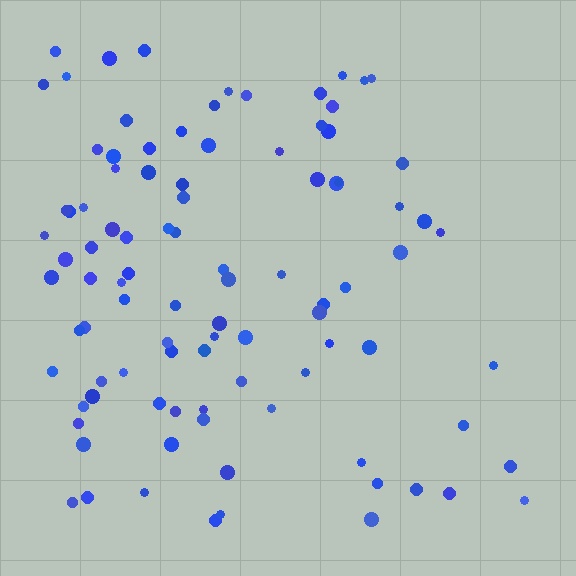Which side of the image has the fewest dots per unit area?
The right.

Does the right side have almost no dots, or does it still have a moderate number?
Still a moderate number, just noticeably fewer than the left.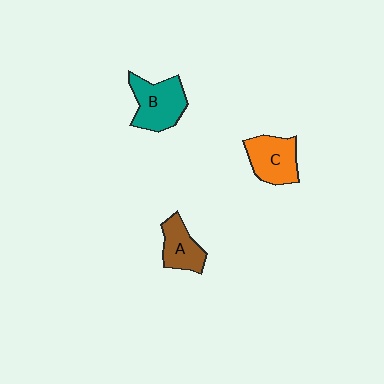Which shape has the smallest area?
Shape A (brown).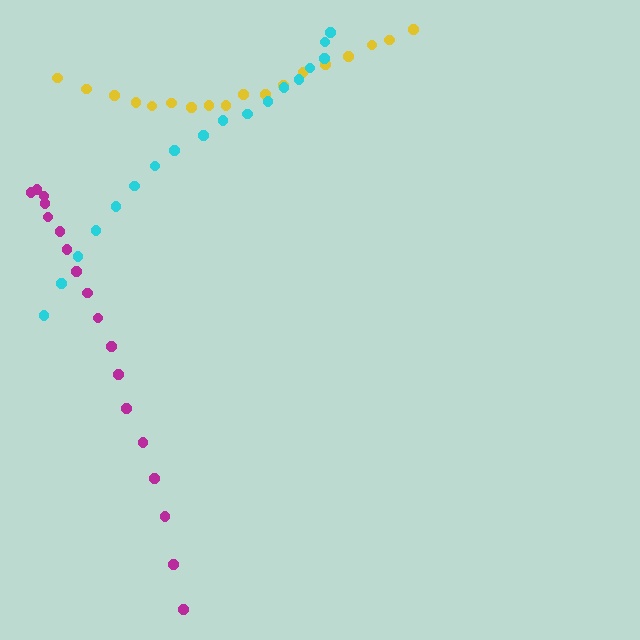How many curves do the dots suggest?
There are 3 distinct paths.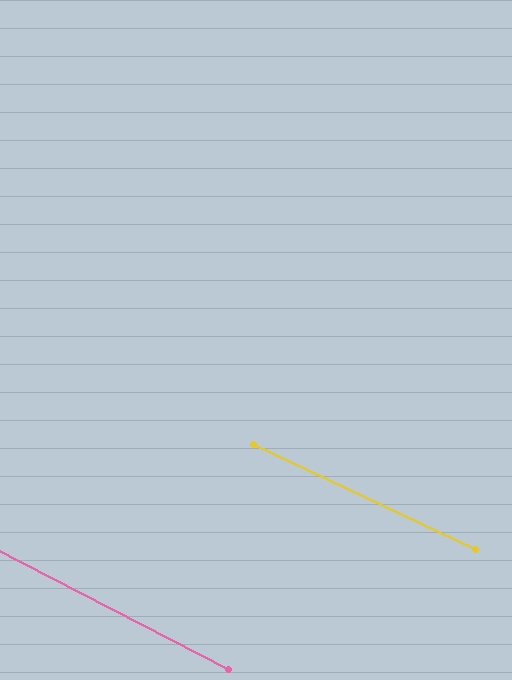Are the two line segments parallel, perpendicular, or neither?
Parallel — their directions differ by only 1.9°.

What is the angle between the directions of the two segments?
Approximately 2 degrees.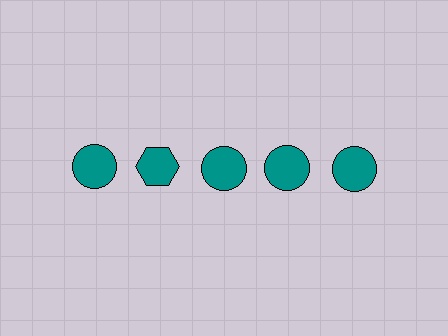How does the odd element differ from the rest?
It has a different shape: hexagon instead of circle.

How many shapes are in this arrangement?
There are 5 shapes arranged in a grid pattern.